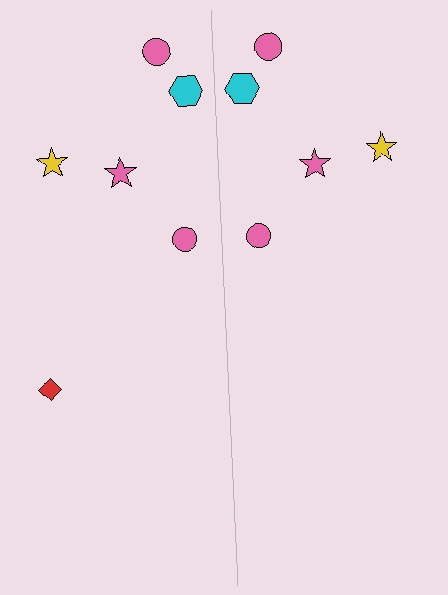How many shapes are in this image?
There are 11 shapes in this image.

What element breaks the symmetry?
A red diamond is missing from the right side.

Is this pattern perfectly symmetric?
No, the pattern is not perfectly symmetric. A red diamond is missing from the right side.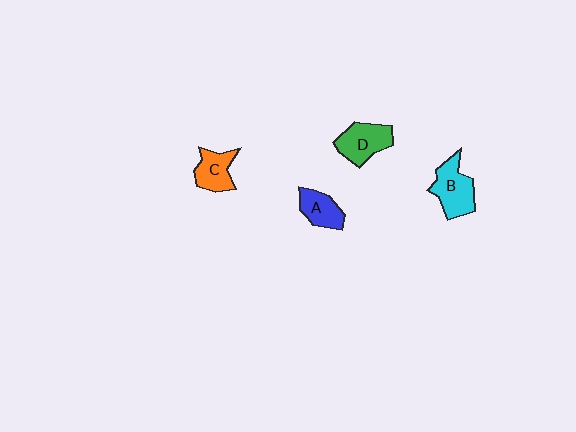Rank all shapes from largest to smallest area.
From largest to smallest: B (cyan), D (green), C (orange), A (blue).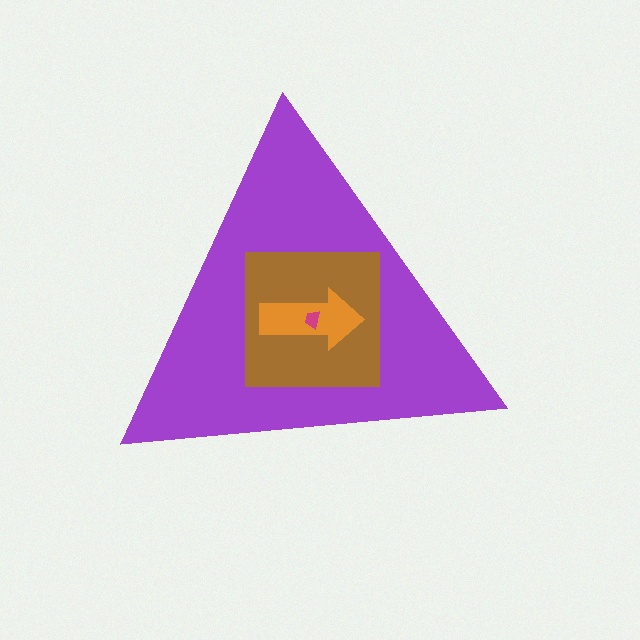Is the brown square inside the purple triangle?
Yes.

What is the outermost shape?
The purple triangle.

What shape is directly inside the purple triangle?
The brown square.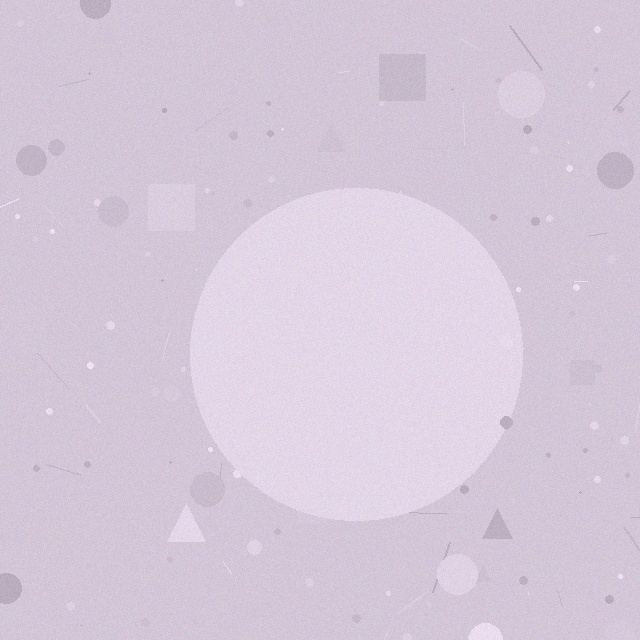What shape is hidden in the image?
A circle is hidden in the image.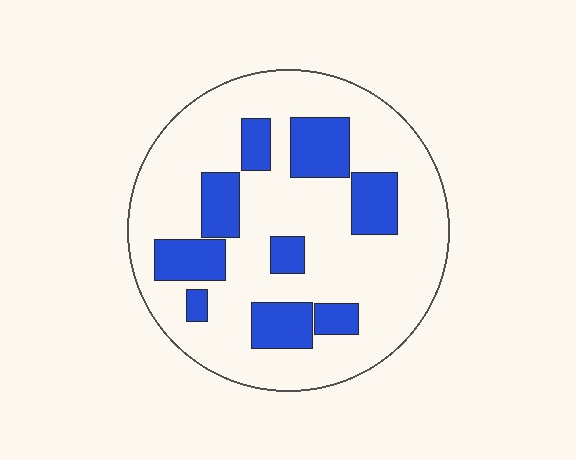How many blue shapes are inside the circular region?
9.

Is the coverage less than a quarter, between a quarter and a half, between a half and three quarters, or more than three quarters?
Less than a quarter.